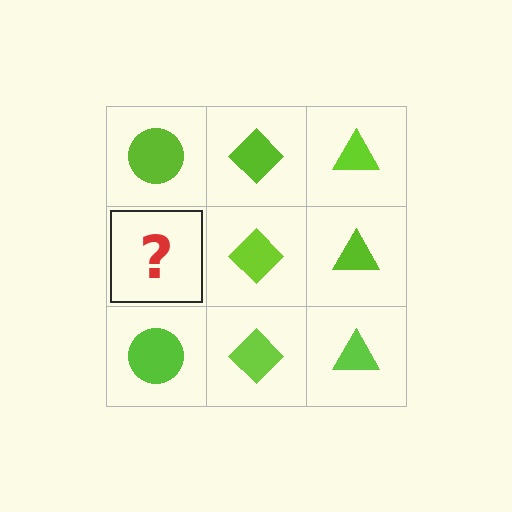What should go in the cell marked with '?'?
The missing cell should contain a lime circle.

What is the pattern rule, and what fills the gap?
The rule is that each column has a consistent shape. The gap should be filled with a lime circle.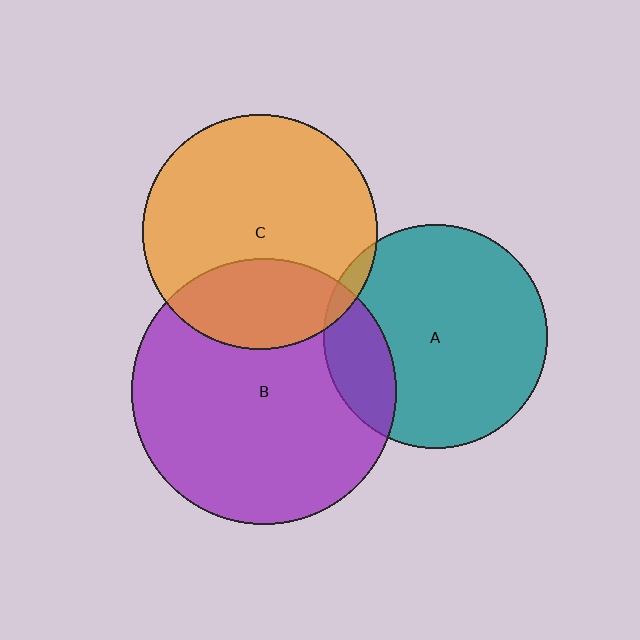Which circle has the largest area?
Circle B (purple).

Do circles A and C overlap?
Yes.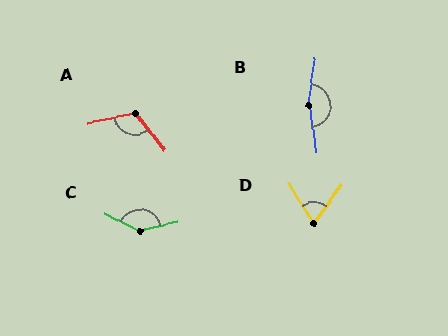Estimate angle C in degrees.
Approximately 141 degrees.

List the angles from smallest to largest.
D (68°), A (116°), C (141°), B (163°).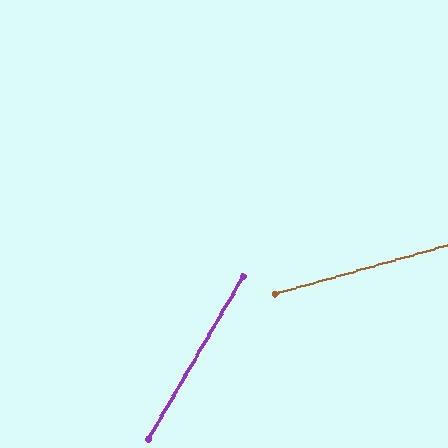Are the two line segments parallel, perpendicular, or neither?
Neither parallel nor perpendicular — they differ by about 44°.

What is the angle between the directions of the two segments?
Approximately 44 degrees.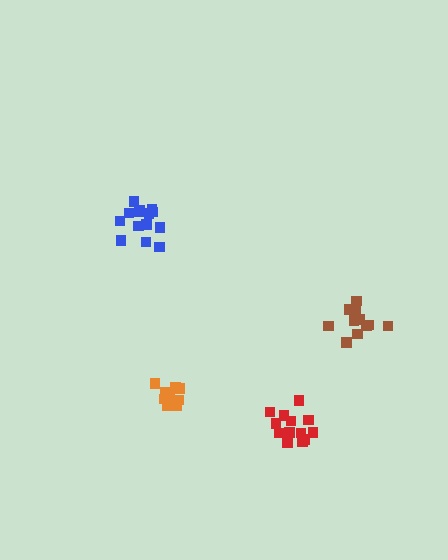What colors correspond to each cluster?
The clusters are colored: orange, red, brown, blue.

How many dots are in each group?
Group 1: 10 dots, Group 2: 13 dots, Group 3: 12 dots, Group 4: 14 dots (49 total).